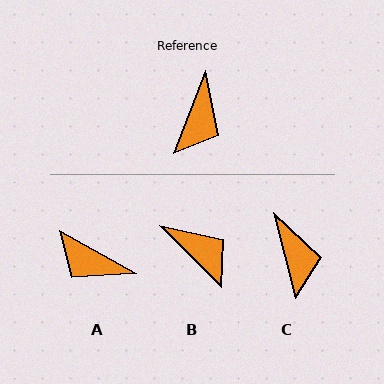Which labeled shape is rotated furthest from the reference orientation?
A, about 98 degrees away.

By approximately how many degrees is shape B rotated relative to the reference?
Approximately 66 degrees counter-clockwise.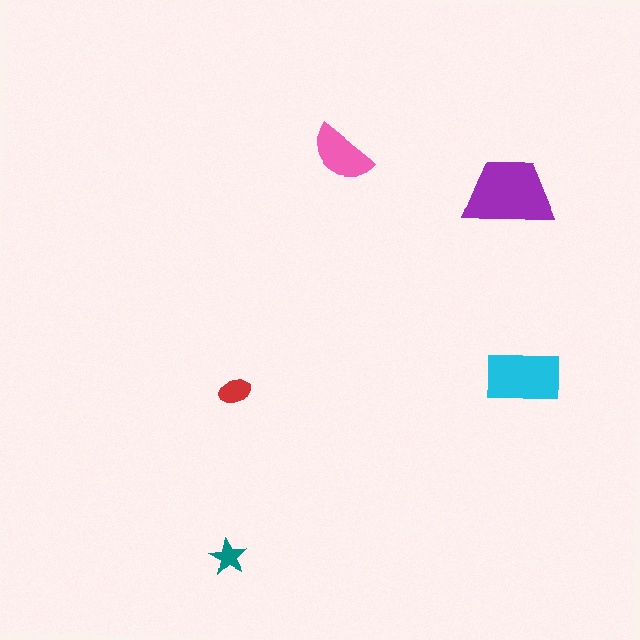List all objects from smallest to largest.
The teal star, the red ellipse, the pink semicircle, the cyan rectangle, the purple trapezoid.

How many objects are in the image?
There are 5 objects in the image.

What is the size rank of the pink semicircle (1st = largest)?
3rd.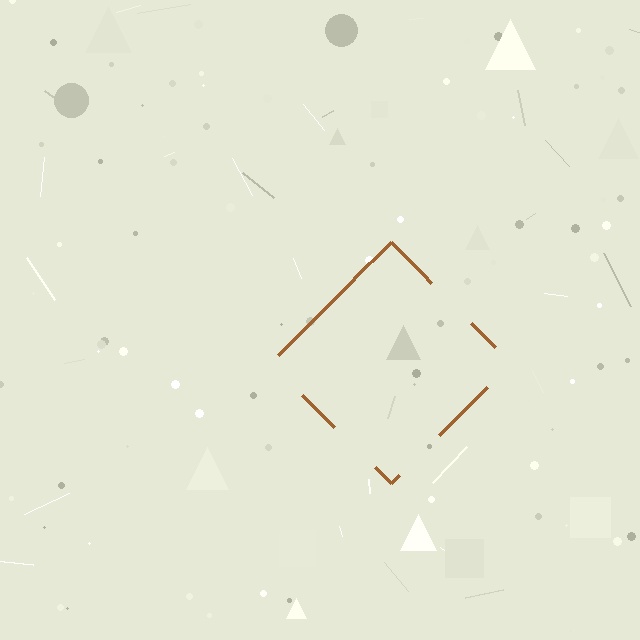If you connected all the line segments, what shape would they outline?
They would outline a diamond.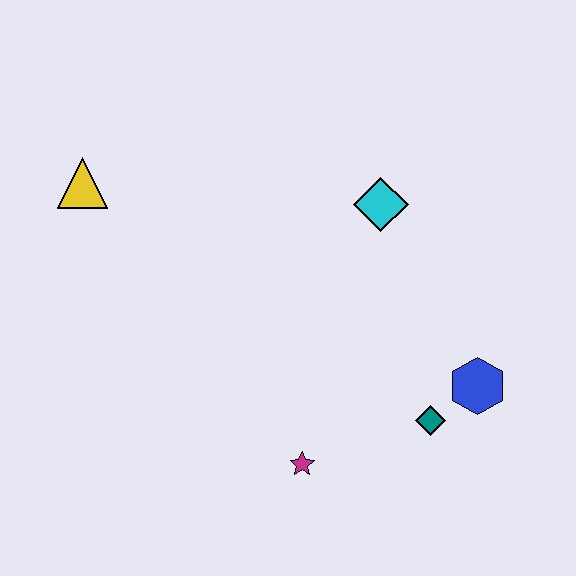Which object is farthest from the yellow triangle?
The blue hexagon is farthest from the yellow triangle.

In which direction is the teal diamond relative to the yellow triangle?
The teal diamond is to the right of the yellow triangle.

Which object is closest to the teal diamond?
The blue hexagon is closest to the teal diamond.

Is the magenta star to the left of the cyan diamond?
Yes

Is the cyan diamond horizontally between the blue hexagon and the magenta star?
Yes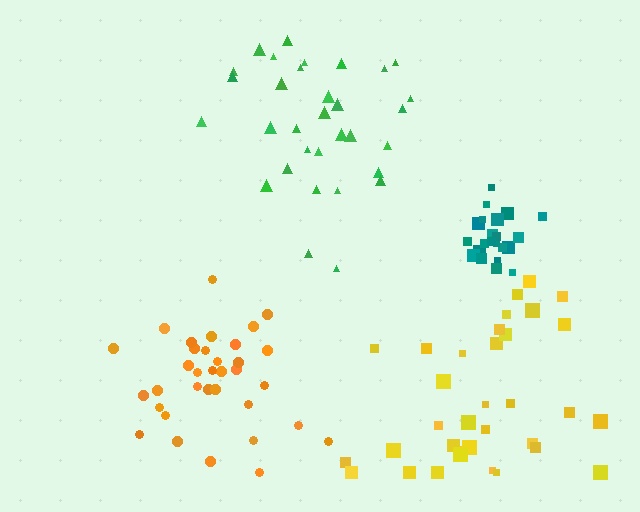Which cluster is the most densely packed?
Teal.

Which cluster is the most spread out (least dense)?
Yellow.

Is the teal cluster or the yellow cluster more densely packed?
Teal.